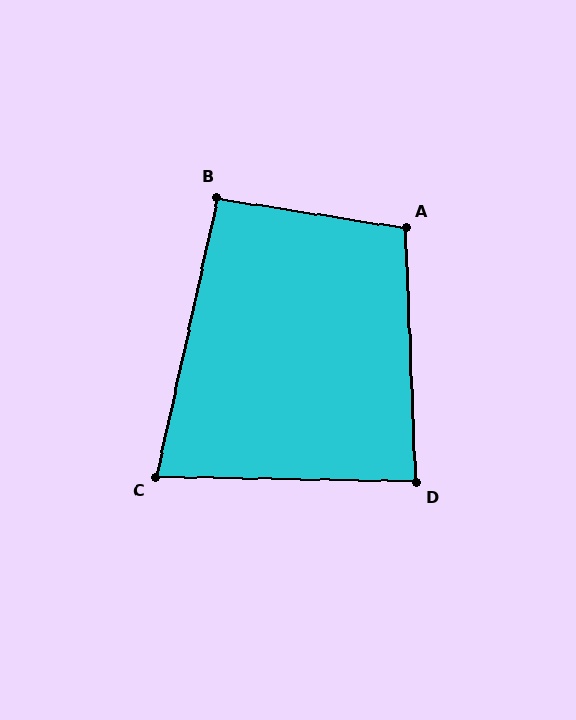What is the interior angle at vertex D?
Approximately 87 degrees (approximately right).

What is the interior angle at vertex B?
Approximately 93 degrees (approximately right).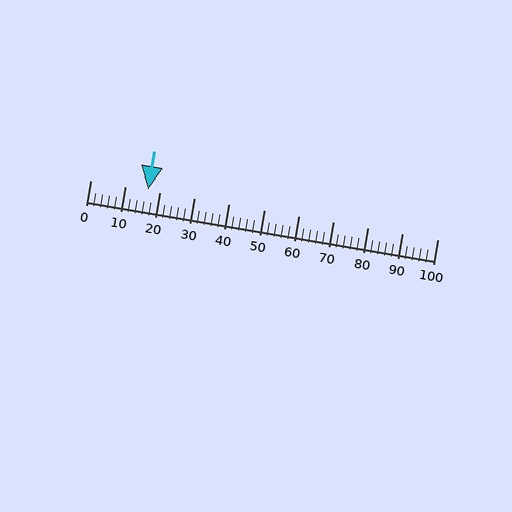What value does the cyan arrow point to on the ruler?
The cyan arrow points to approximately 17.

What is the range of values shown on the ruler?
The ruler shows values from 0 to 100.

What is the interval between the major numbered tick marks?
The major tick marks are spaced 10 units apart.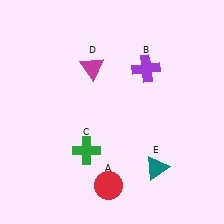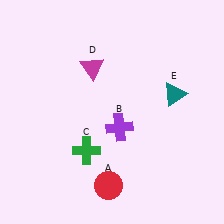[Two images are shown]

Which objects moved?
The objects that moved are: the purple cross (B), the teal triangle (E).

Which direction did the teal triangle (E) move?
The teal triangle (E) moved up.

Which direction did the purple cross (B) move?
The purple cross (B) moved down.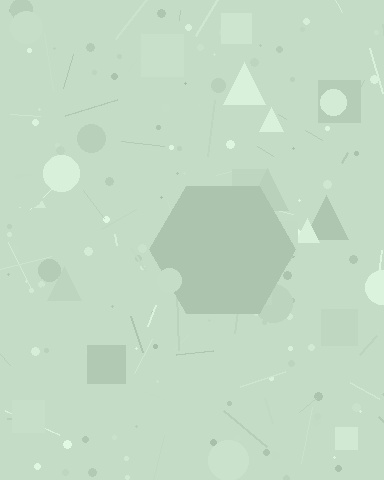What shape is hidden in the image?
A hexagon is hidden in the image.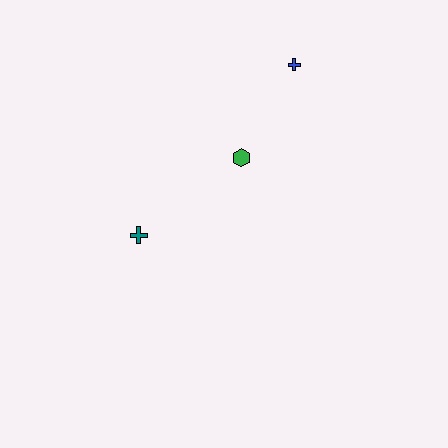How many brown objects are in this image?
There are no brown objects.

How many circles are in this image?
There are no circles.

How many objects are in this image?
There are 3 objects.